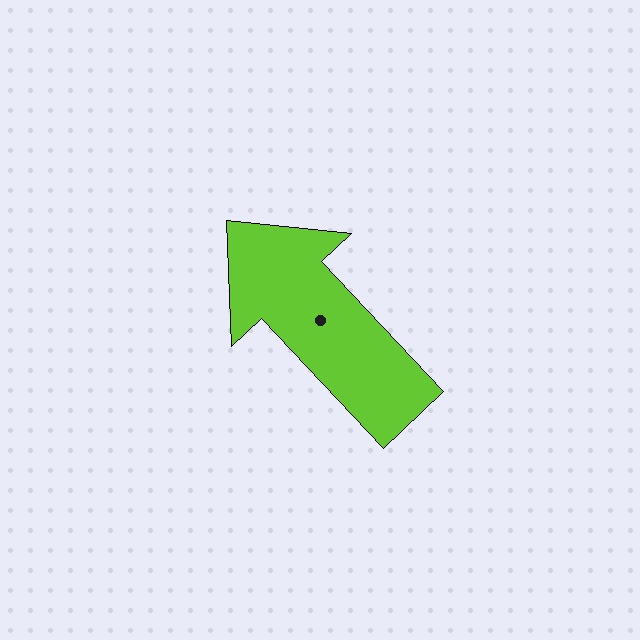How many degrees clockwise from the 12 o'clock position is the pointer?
Approximately 317 degrees.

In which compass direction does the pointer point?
Northwest.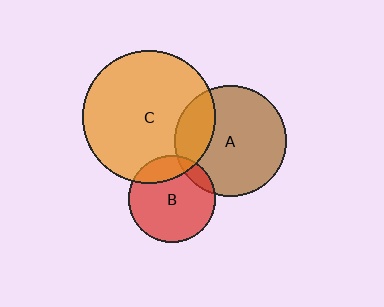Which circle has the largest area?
Circle C (orange).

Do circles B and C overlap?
Yes.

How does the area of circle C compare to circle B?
Approximately 2.4 times.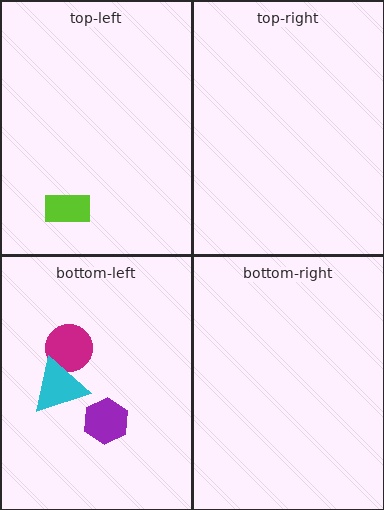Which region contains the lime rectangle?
The top-left region.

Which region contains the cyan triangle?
The bottom-left region.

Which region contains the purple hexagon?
The bottom-left region.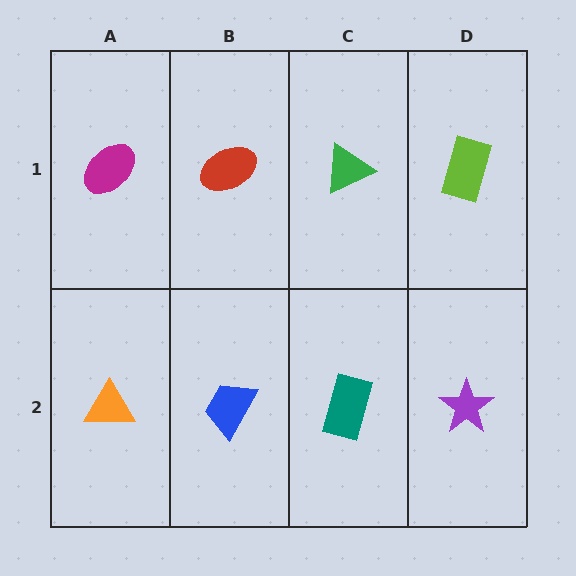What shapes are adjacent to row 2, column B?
A red ellipse (row 1, column B), an orange triangle (row 2, column A), a teal rectangle (row 2, column C).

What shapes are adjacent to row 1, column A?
An orange triangle (row 2, column A), a red ellipse (row 1, column B).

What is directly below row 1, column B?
A blue trapezoid.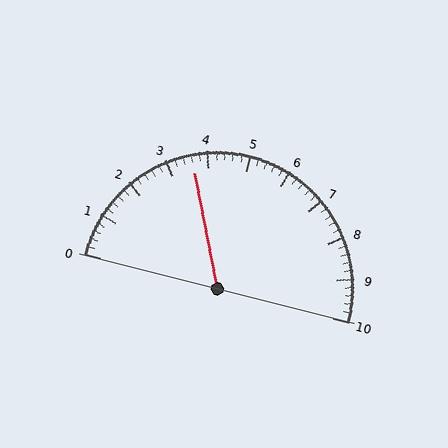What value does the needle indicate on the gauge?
The needle indicates approximately 3.6.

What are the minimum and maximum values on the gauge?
The gauge ranges from 0 to 10.